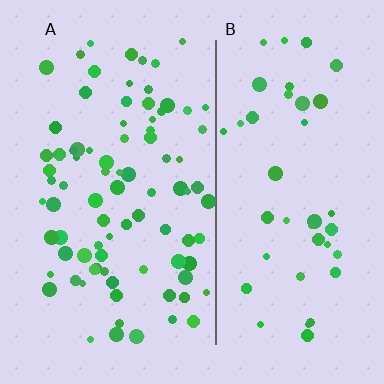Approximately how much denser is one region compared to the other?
Approximately 2.0× — region A over region B.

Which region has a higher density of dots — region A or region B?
A (the left).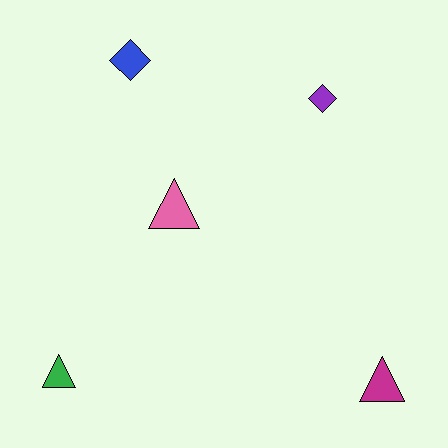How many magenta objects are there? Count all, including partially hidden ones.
There is 1 magenta object.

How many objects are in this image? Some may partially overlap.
There are 5 objects.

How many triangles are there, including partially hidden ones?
There are 3 triangles.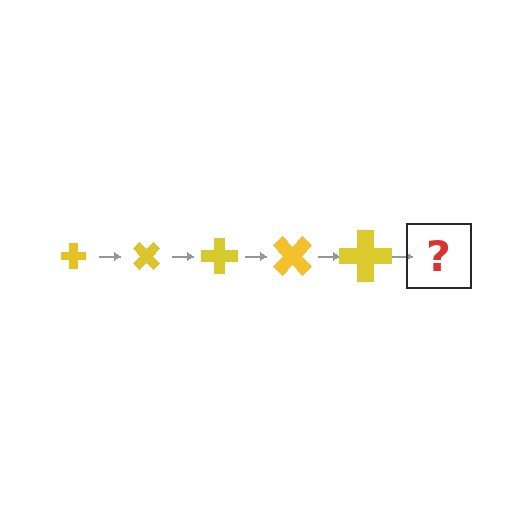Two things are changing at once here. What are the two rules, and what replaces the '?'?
The two rules are that the cross grows larger each step and it rotates 45 degrees each step. The '?' should be a cross, larger than the previous one and rotated 225 degrees from the start.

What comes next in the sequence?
The next element should be a cross, larger than the previous one and rotated 225 degrees from the start.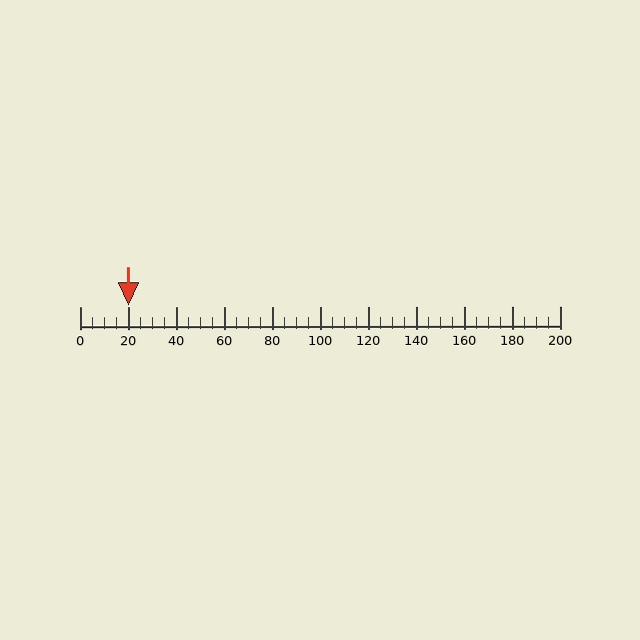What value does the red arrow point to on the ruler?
The red arrow points to approximately 20.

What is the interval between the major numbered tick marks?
The major tick marks are spaced 20 units apart.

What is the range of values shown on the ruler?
The ruler shows values from 0 to 200.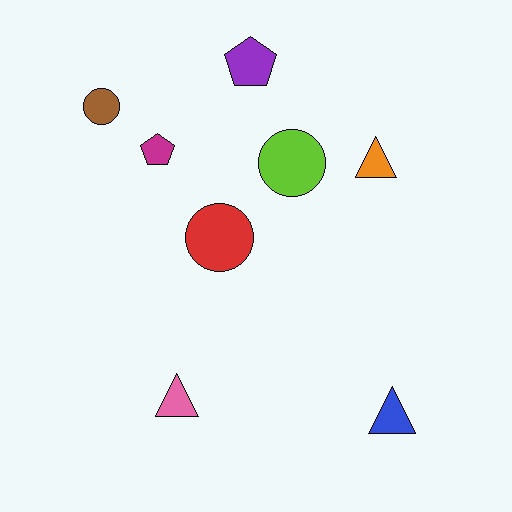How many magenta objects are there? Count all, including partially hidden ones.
There is 1 magenta object.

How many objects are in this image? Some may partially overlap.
There are 8 objects.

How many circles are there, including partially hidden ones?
There are 3 circles.